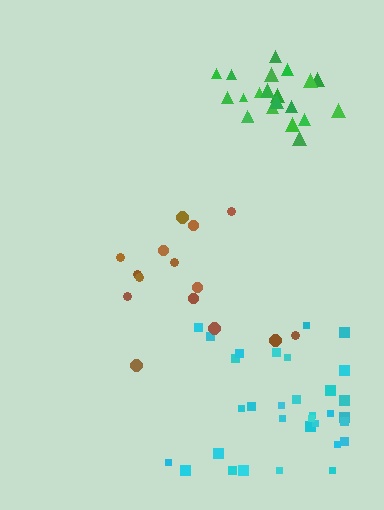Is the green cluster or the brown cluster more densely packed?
Green.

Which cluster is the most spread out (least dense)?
Brown.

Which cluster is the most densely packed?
Green.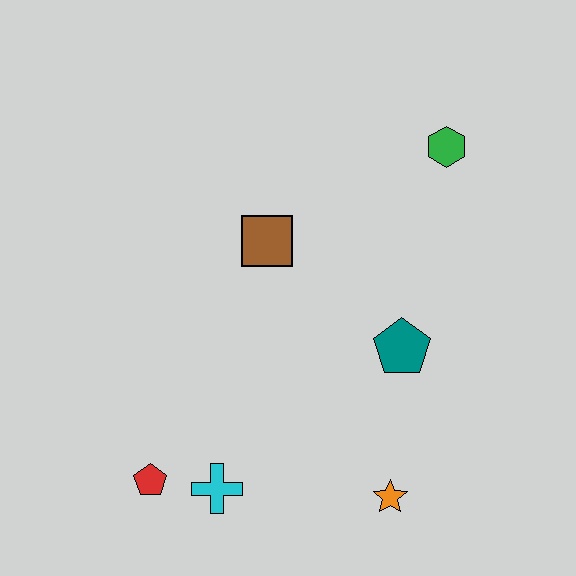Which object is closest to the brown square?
The teal pentagon is closest to the brown square.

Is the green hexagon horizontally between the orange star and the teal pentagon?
No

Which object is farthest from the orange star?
The green hexagon is farthest from the orange star.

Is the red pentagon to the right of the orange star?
No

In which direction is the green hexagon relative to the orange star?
The green hexagon is above the orange star.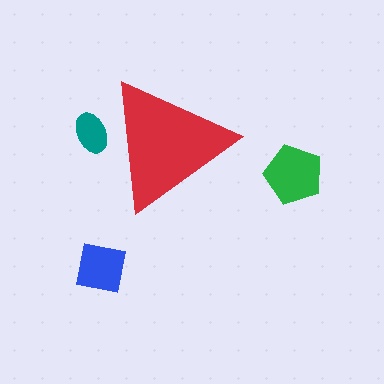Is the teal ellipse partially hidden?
Yes, the teal ellipse is partially hidden behind the red triangle.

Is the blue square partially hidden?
No, the blue square is fully visible.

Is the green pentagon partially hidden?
No, the green pentagon is fully visible.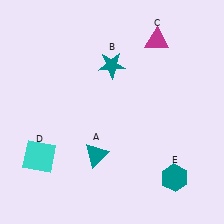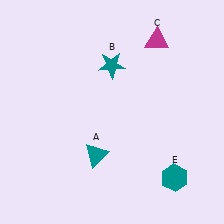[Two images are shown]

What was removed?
The cyan square (D) was removed in Image 2.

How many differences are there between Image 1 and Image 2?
There is 1 difference between the two images.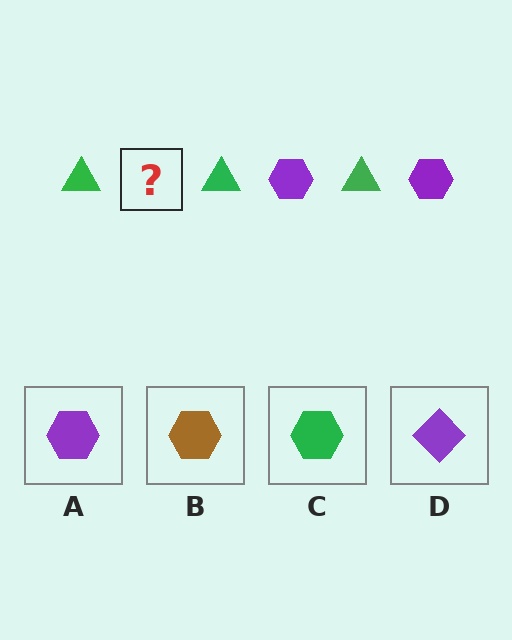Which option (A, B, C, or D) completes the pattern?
A.